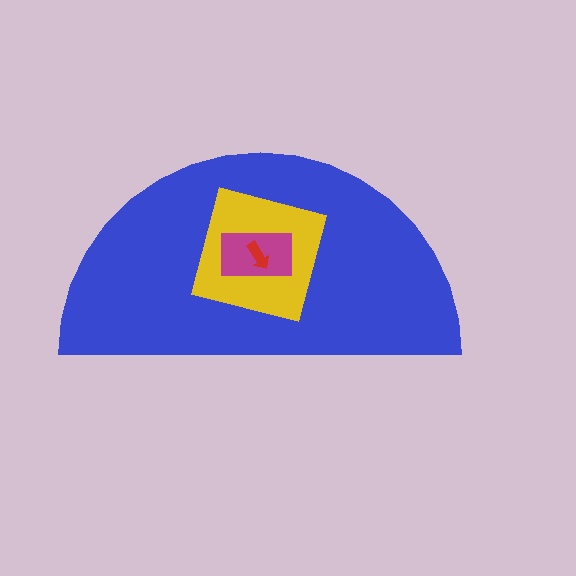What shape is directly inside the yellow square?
The magenta rectangle.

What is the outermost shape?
The blue semicircle.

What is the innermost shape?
The red arrow.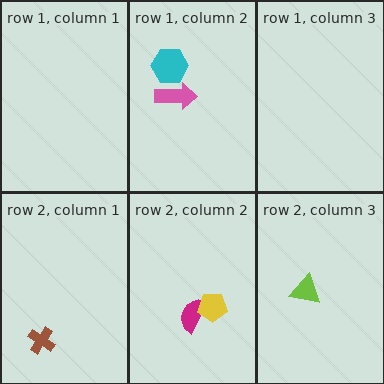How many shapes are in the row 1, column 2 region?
2.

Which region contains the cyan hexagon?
The row 1, column 2 region.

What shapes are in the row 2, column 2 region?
The magenta semicircle, the yellow pentagon.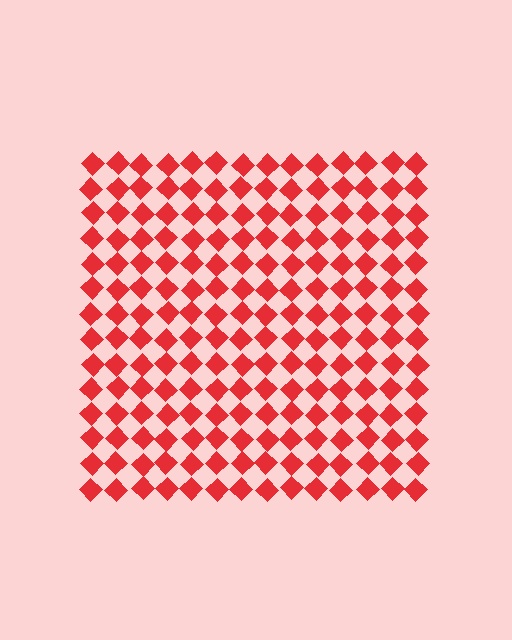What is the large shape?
The large shape is a square.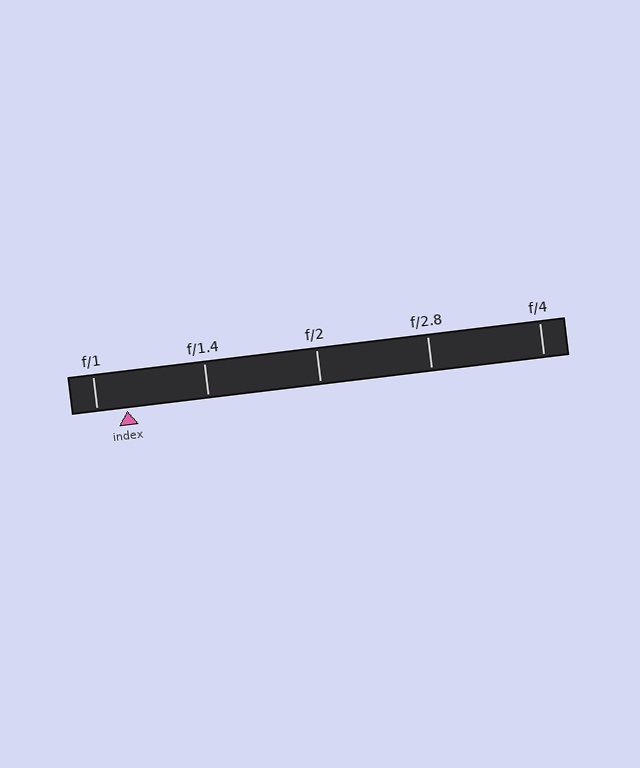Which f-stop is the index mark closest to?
The index mark is closest to f/1.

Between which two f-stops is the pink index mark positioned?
The index mark is between f/1 and f/1.4.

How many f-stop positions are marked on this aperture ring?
There are 5 f-stop positions marked.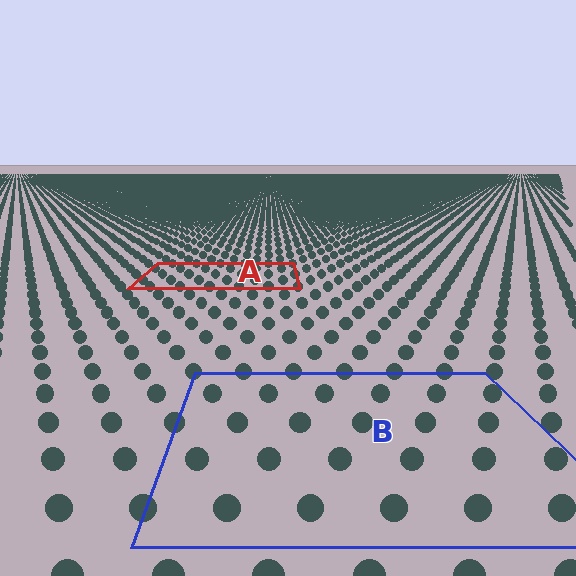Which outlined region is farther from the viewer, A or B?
Region A is farther from the viewer — the texture elements inside it appear smaller and more densely packed.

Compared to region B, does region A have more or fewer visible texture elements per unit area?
Region A has more texture elements per unit area — they are packed more densely because it is farther away.